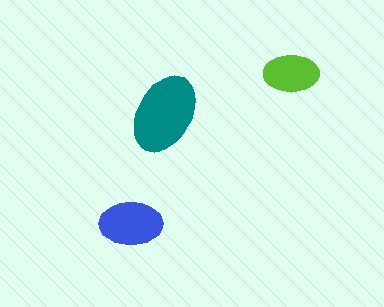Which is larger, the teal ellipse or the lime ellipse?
The teal one.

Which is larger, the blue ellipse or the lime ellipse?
The blue one.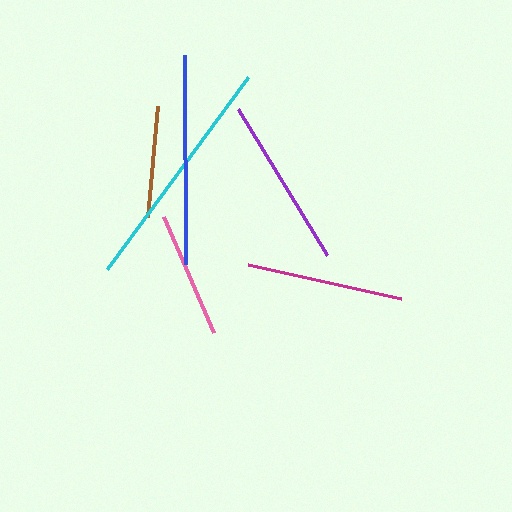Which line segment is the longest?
The cyan line is the longest at approximately 238 pixels.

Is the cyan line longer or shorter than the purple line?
The cyan line is longer than the purple line.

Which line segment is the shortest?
The brown line is the shortest at approximately 112 pixels.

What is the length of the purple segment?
The purple segment is approximately 171 pixels long.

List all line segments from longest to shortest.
From longest to shortest: cyan, blue, purple, magenta, pink, brown.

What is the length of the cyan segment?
The cyan segment is approximately 238 pixels long.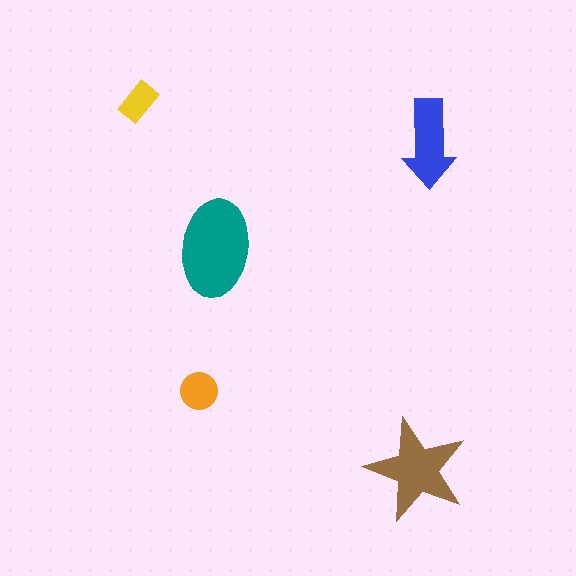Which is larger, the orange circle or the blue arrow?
The blue arrow.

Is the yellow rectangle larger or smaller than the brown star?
Smaller.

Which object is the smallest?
The yellow rectangle.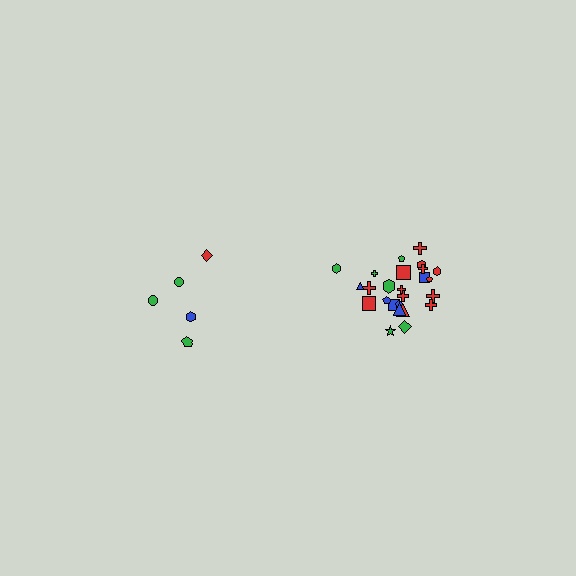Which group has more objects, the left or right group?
The right group.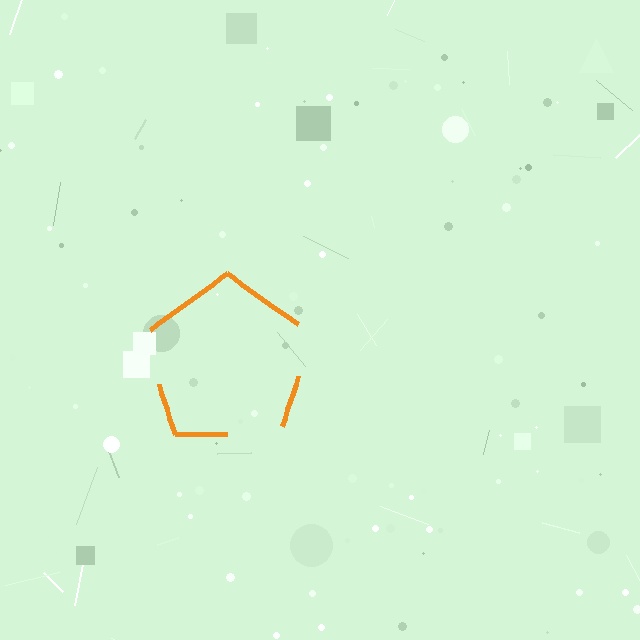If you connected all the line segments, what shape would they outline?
They would outline a pentagon.